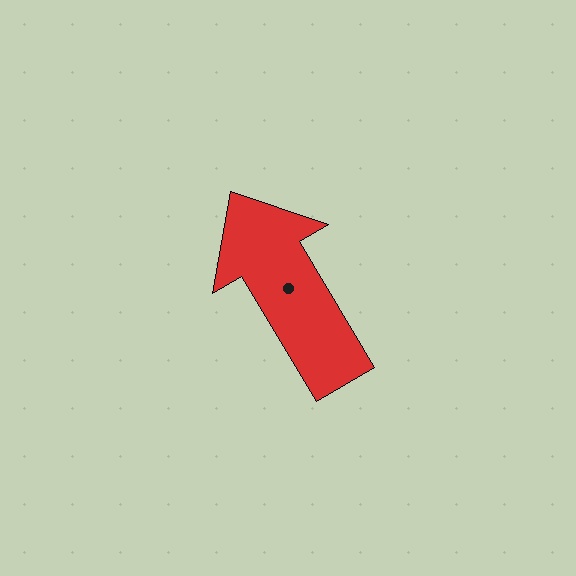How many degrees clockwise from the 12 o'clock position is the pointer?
Approximately 329 degrees.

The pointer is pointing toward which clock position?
Roughly 11 o'clock.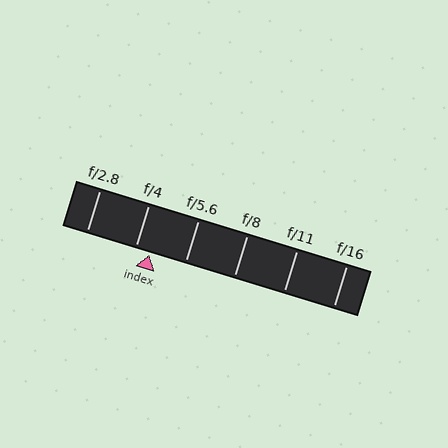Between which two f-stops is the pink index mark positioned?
The index mark is between f/4 and f/5.6.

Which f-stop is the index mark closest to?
The index mark is closest to f/4.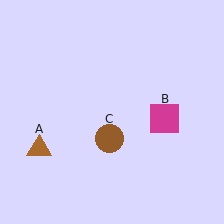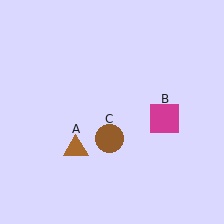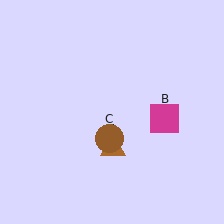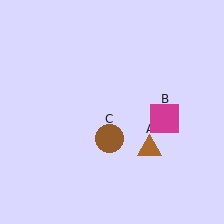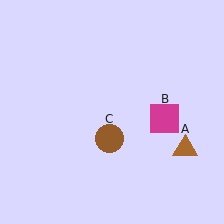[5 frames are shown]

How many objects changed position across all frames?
1 object changed position: brown triangle (object A).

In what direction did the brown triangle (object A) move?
The brown triangle (object A) moved right.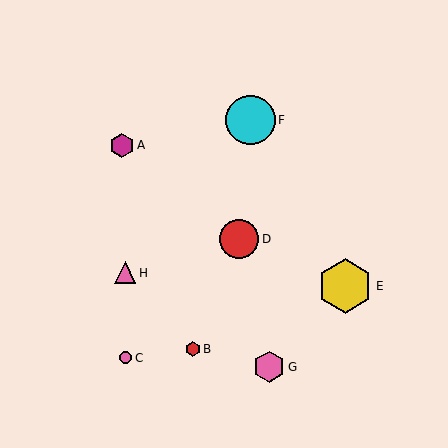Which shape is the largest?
The yellow hexagon (labeled E) is the largest.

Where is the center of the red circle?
The center of the red circle is at (239, 239).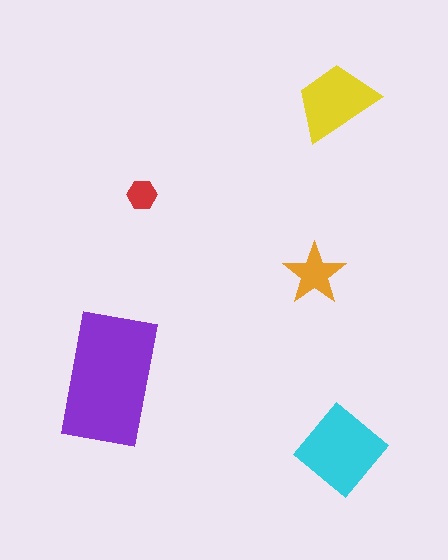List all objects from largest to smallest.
The purple rectangle, the cyan diamond, the yellow trapezoid, the orange star, the red hexagon.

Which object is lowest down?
The cyan diamond is bottommost.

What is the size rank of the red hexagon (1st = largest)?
5th.